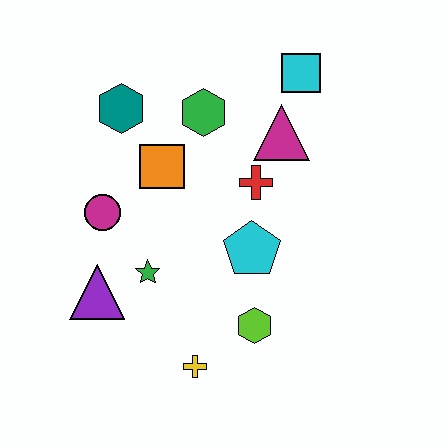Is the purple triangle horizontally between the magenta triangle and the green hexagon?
No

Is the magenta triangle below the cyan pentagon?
No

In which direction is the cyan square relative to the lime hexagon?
The cyan square is above the lime hexagon.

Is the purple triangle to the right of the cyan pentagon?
No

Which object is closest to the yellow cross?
The lime hexagon is closest to the yellow cross.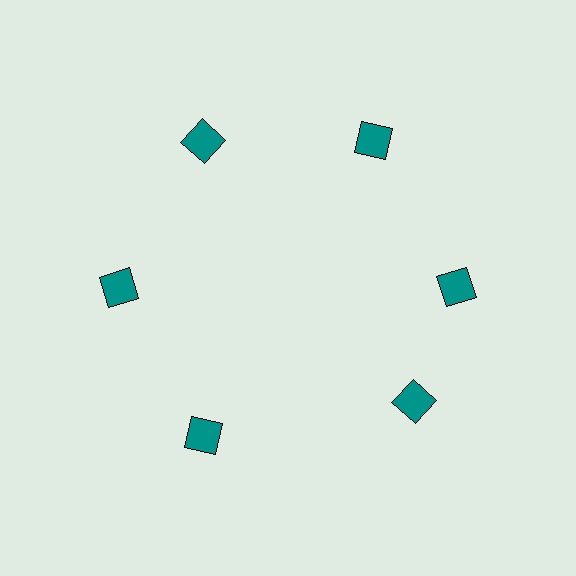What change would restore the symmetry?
The symmetry would be restored by rotating it back into even spacing with its neighbors so that all 6 squares sit at equal angles and equal distance from the center.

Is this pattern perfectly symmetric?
No. The 6 teal squares are arranged in a ring, but one element near the 5 o'clock position is rotated out of alignment along the ring, breaking the 6-fold rotational symmetry.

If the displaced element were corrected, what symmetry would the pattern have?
It would have 6-fold rotational symmetry — the pattern would map onto itself every 60 degrees.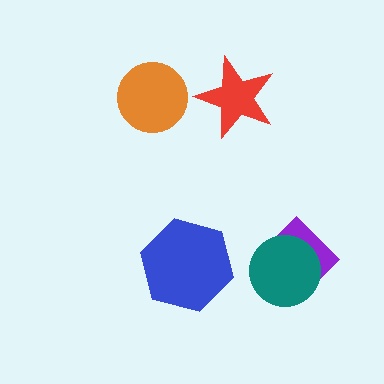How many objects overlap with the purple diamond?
1 object overlaps with the purple diamond.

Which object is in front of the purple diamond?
The teal circle is in front of the purple diamond.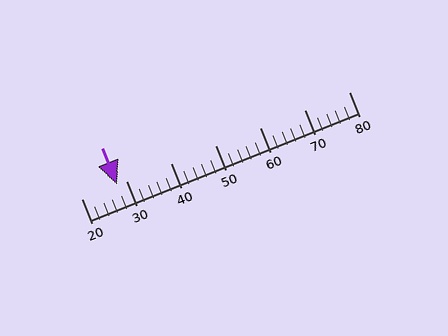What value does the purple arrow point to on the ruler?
The purple arrow points to approximately 28.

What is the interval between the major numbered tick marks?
The major tick marks are spaced 10 units apart.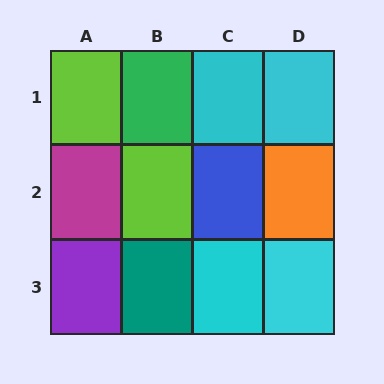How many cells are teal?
1 cell is teal.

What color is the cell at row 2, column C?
Blue.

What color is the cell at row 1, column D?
Cyan.